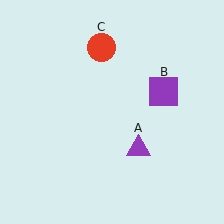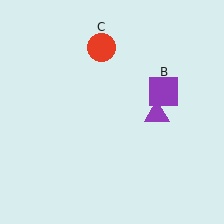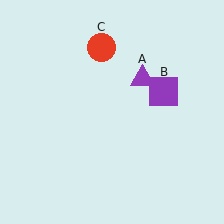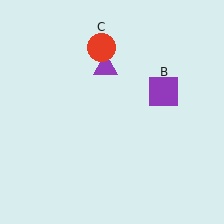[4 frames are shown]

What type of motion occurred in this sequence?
The purple triangle (object A) rotated counterclockwise around the center of the scene.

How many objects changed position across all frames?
1 object changed position: purple triangle (object A).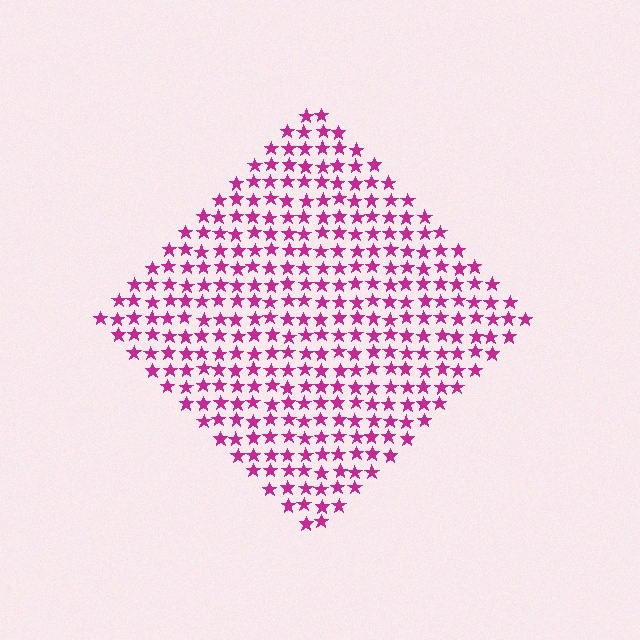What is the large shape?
The large shape is a diamond.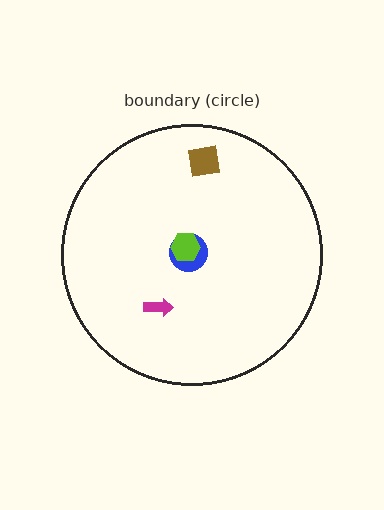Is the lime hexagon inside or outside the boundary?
Inside.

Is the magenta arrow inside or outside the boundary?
Inside.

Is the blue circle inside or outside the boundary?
Inside.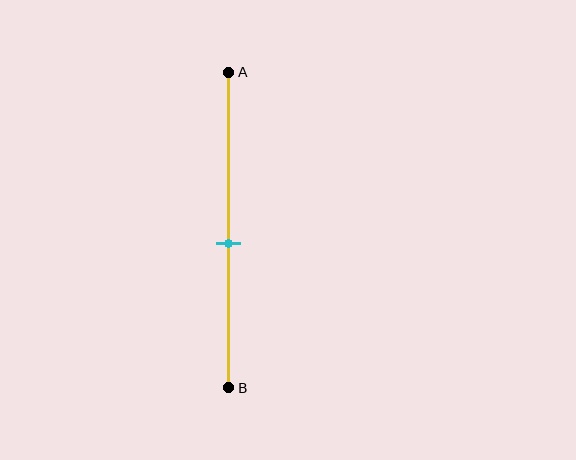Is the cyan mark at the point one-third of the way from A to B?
No, the mark is at about 55% from A, not at the 33% one-third point.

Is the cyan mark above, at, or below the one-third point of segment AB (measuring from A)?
The cyan mark is below the one-third point of segment AB.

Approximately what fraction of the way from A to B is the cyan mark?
The cyan mark is approximately 55% of the way from A to B.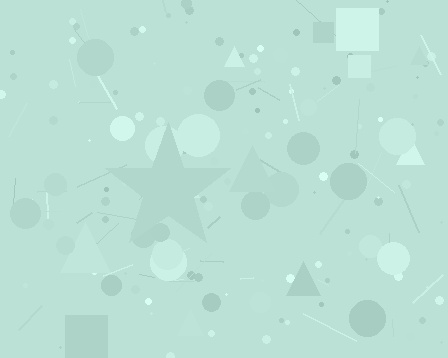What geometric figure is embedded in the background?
A star is embedded in the background.